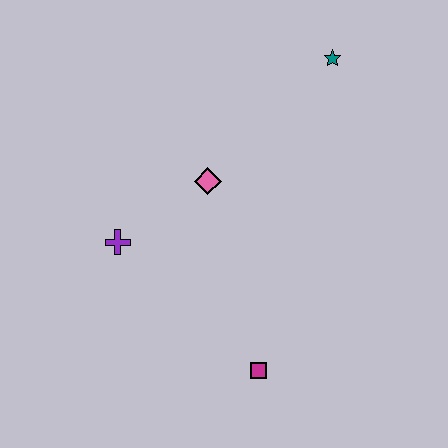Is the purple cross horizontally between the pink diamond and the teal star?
No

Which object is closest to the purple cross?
The pink diamond is closest to the purple cross.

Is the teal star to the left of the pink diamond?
No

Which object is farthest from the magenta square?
The teal star is farthest from the magenta square.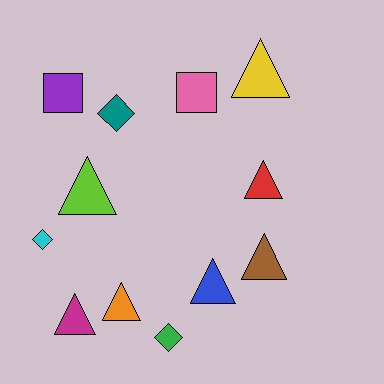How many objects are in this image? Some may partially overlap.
There are 12 objects.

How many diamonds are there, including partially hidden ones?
There are 3 diamonds.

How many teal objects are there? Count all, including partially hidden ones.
There is 1 teal object.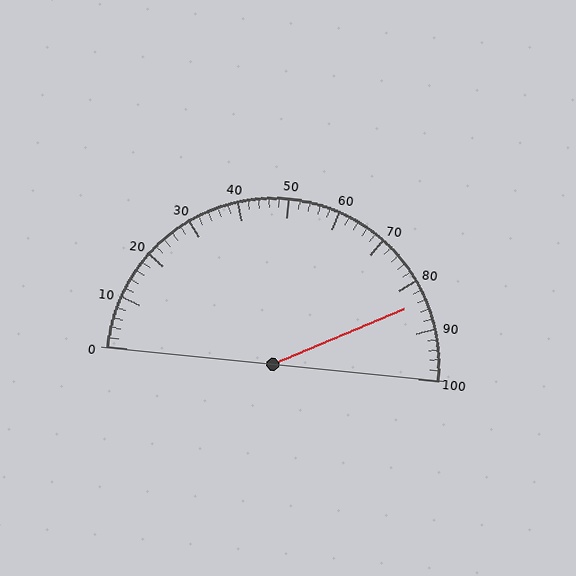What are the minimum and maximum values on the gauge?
The gauge ranges from 0 to 100.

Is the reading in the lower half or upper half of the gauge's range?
The reading is in the upper half of the range (0 to 100).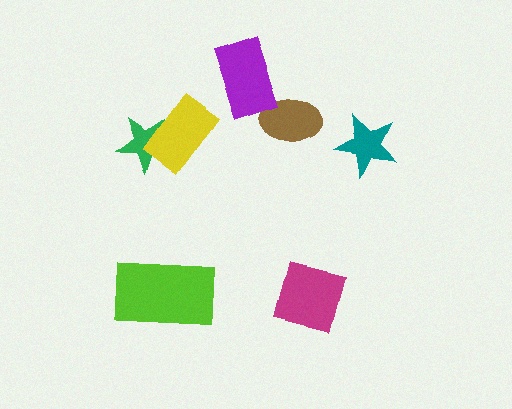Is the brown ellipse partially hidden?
Yes, it is partially covered by another shape.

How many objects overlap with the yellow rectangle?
1 object overlaps with the yellow rectangle.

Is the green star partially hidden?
Yes, it is partially covered by another shape.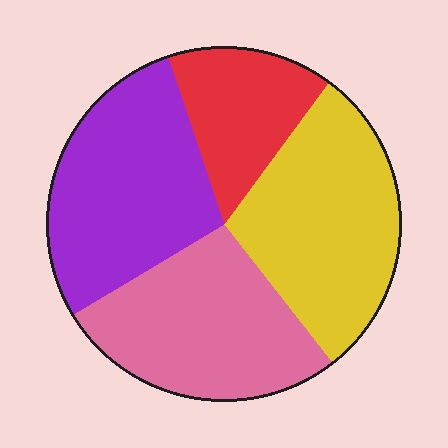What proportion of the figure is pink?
Pink takes up about one quarter (1/4) of the figure.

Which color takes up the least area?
Red, at roughly 15%.